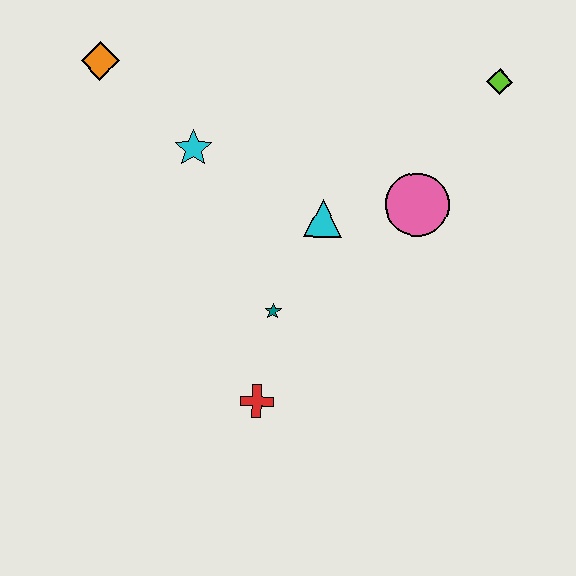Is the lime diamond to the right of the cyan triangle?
Yes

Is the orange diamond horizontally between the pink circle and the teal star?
No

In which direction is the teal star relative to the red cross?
The teal star is above the red cross.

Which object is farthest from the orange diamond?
The lime diamond is farthest from the orange diamond.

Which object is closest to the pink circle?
The cyan triangle is closest to the pink circle.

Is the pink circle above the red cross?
Yes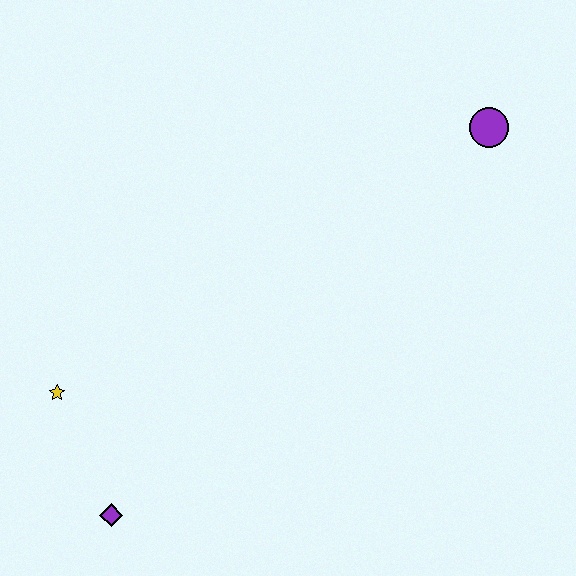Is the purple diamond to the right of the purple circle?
No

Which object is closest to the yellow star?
The purple diamond is closest to the yellow star.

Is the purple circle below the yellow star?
No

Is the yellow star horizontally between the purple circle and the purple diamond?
No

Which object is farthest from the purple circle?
The purple diamond is farthest from the purple circle.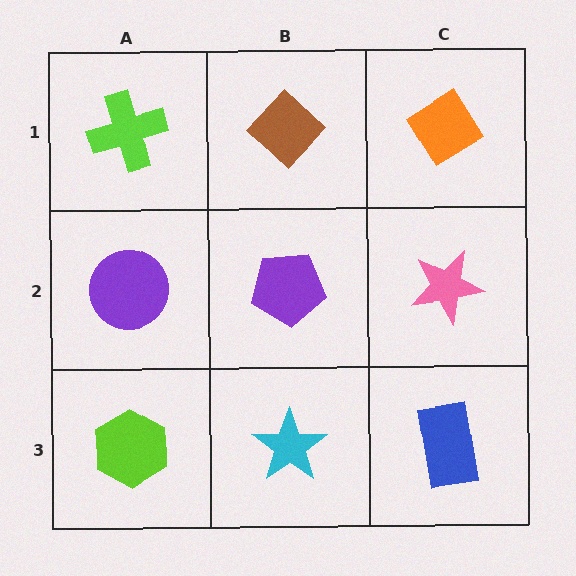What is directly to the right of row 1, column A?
A brown diamond.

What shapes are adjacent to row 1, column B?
A purple pentagon (row 2, column B), a lime cross (row 1, column A), an orange diamond (row 1, column C).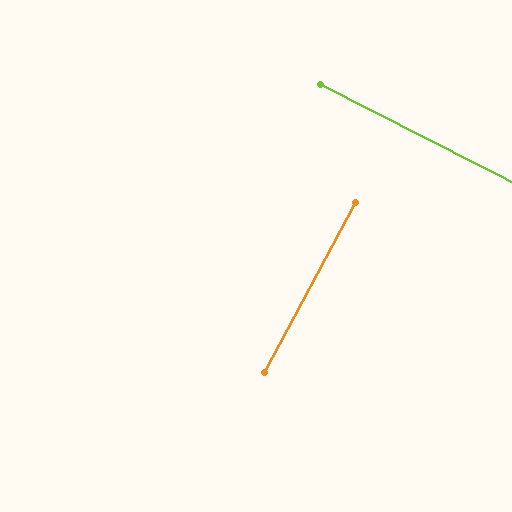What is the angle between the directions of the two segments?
Approximately 89 degrees.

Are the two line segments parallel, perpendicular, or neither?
Perpendicular — they meet at approximately 89°.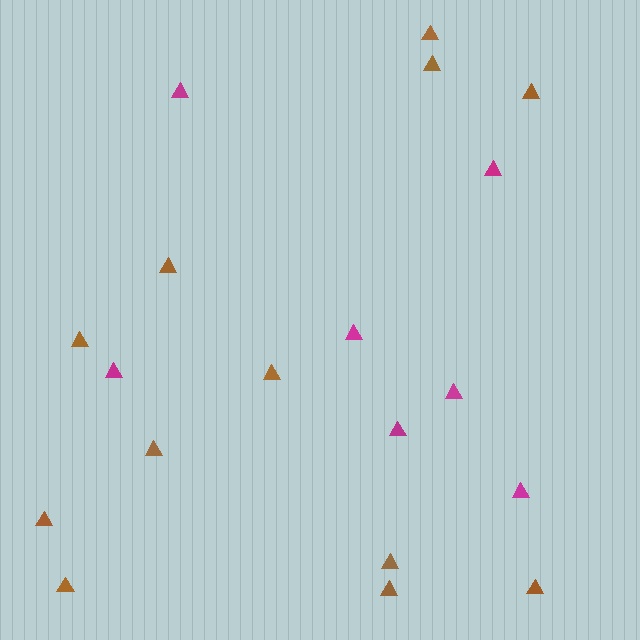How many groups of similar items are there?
There are 2 groups: one group of magenta triangles (7) and one group of brown triangles (12).